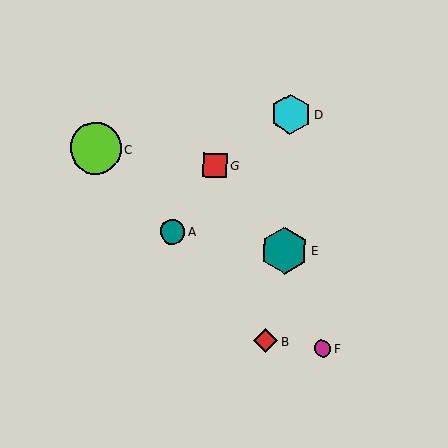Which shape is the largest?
The lime circle (labeled C) is the largest.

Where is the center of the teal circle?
The center of the teal circle is at (172, 231).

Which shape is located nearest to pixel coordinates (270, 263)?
The teal hexagon (labeled E) at (284, 251) is nearest to that location.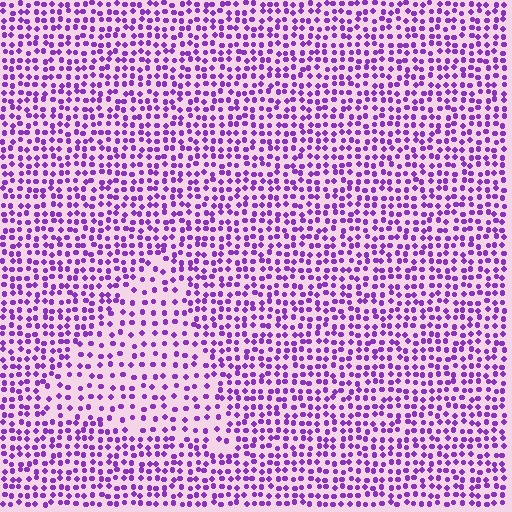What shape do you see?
I see a triangle.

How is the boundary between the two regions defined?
The boundary is defined by a change in element density (approximately 1.7x ratio). All elements are the same color, size, and shape.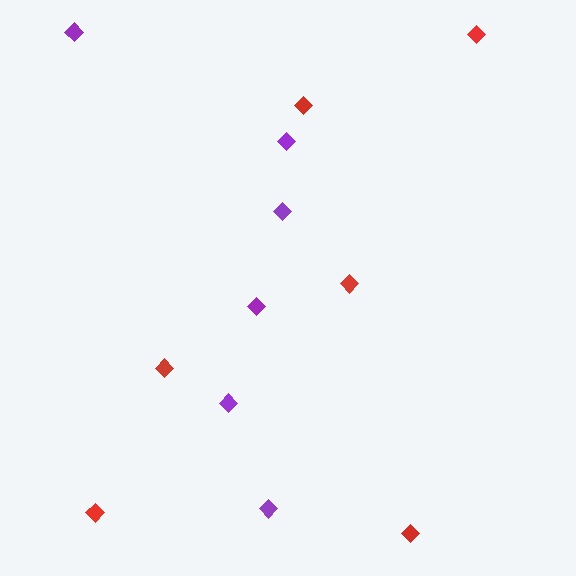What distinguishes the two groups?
There are 2 groups: one group of red diamonds (6) and one group of purple diamonds (6).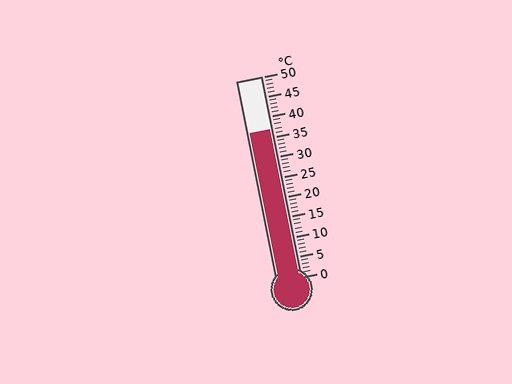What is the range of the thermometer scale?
The thermometer scale ranges from 0°C to 50°C.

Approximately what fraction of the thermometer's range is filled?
The thermometer is filled to approximately 75% of its range.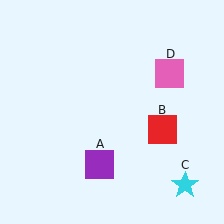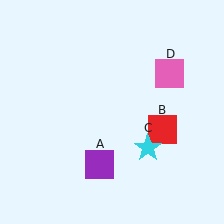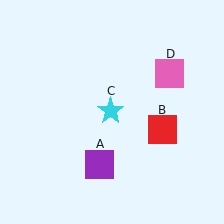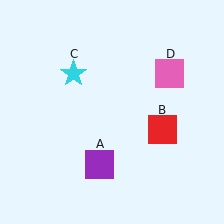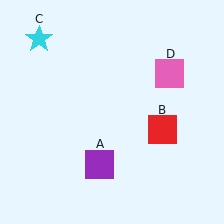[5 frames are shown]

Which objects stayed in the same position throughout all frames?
Purple square (object A) and red square (object B) and pink square (object D) remained stationary.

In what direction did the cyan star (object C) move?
The cyan star (object C) moved up and to the left.